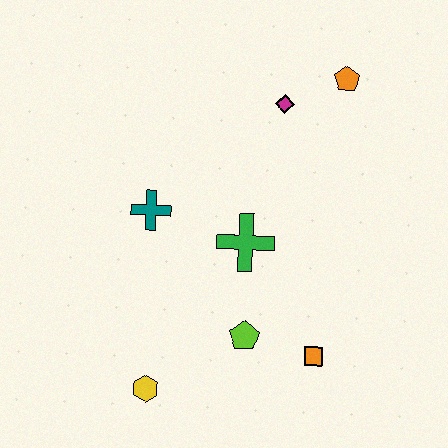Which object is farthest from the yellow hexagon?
The orange pentagon is farthest from the yellow hexagon.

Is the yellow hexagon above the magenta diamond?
No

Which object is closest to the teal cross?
The green cross is closest to the teal cross.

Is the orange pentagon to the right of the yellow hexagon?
Yes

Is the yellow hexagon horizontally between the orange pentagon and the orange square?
No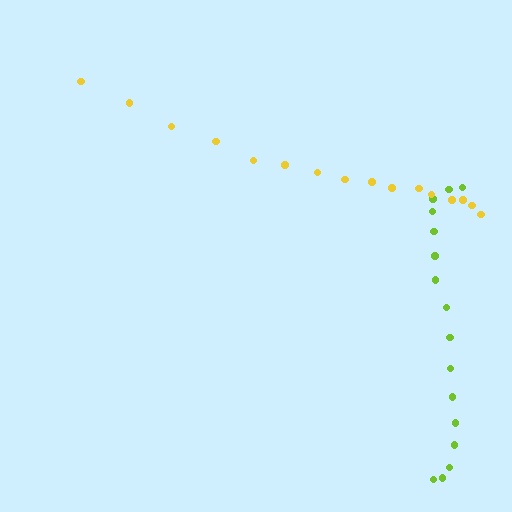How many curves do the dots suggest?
There are 2 distinct paths.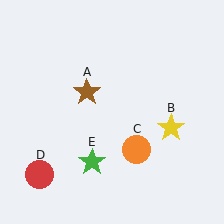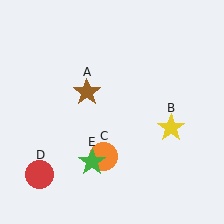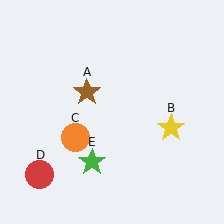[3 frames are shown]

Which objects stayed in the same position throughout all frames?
Brown star (object A) and yellow star (object B) and red circle (object D) and green star (object E) remained stationary.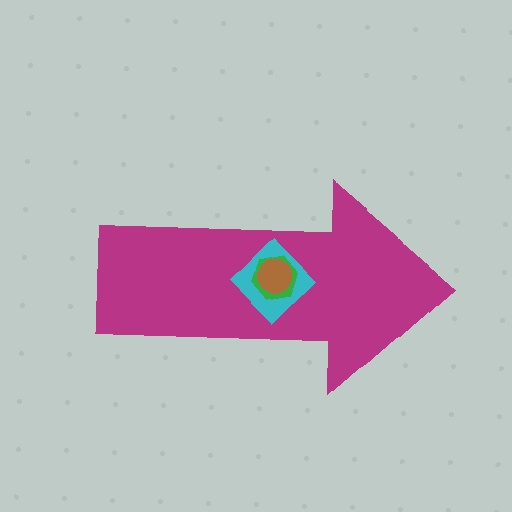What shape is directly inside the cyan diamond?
The green hexagon.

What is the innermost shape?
The brown circle.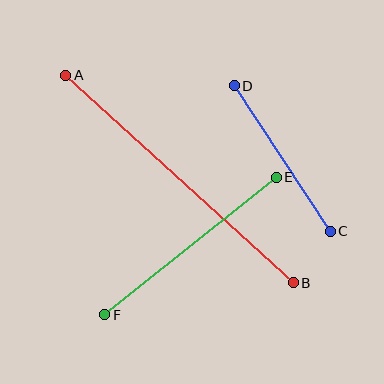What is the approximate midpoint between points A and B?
The midpoint is at approximately (179, 179) pixels.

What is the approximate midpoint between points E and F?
The midpoint is at approximately (191, 246) pixels.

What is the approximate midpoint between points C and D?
The midpoint is at approximately (282, 158) pixels.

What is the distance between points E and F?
The distance is approximately 220 pixels.